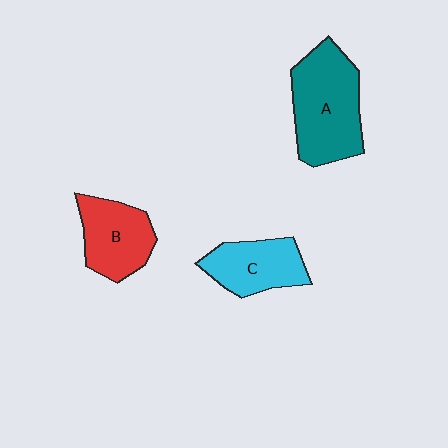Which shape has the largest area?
Shape A (teal).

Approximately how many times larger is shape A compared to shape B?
Approximately 1.5 times.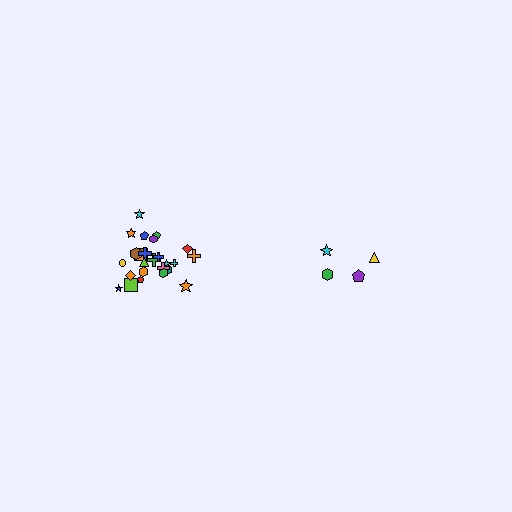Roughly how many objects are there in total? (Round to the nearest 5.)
Roughly 30 objects in total.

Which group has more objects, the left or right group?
The left group.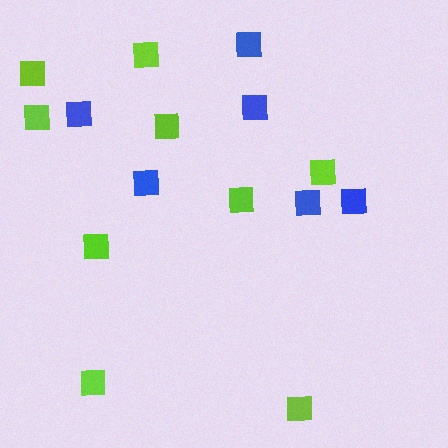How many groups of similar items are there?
There are 2 groups: one group of blue squares (6) and one group of lime squares (9).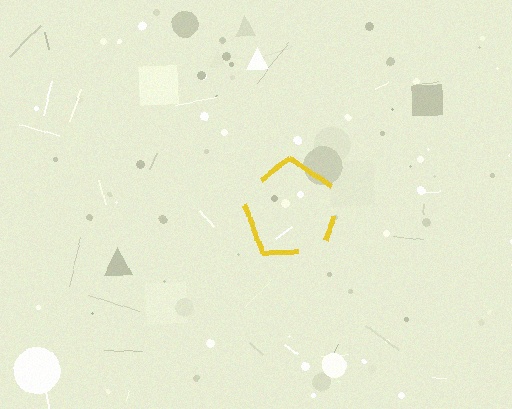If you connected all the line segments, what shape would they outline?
They would outline a pentagon.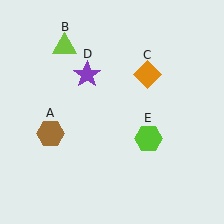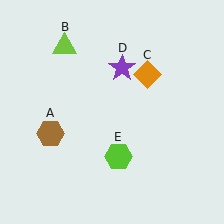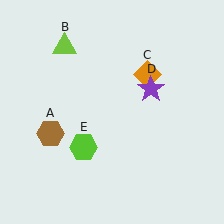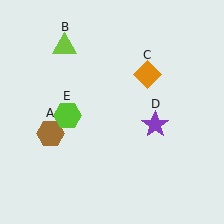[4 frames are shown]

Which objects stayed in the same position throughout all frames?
Brown hexagon (object A) and lime triangle (object B) and orange diamond (object C) remained stationary.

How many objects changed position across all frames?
2 objects changed position: purple star (object D), lime hexagon (object E).